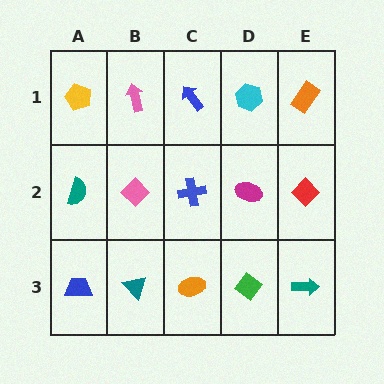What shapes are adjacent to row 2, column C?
A blue arrow (row 1, column C), an orange ellipse (row 3, column C), a pink diamond (row 2, column B), a magenta ellipse (row 2, column D).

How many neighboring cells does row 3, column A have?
2.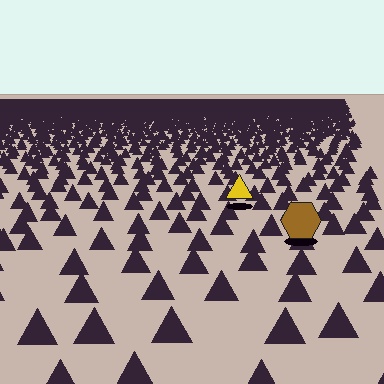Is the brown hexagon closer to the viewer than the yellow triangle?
Yes. The brown hexagon is closer — you can tell from the texture gradient: the ground texture is coarser near it.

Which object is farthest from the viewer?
The yellow triangle is farthest from the viewer. It appears smaller and the ground texture around it is denser.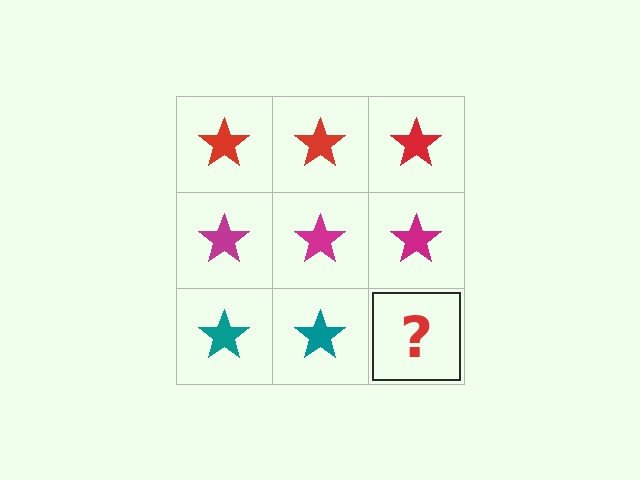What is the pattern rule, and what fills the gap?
The rule is that each row has a consistent color. The gap should be filled with a teal star.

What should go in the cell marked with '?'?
The missing cell should contain a teal star.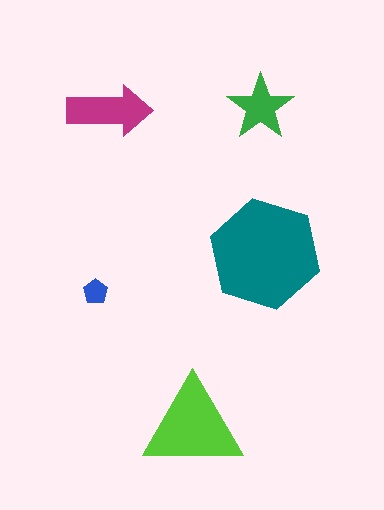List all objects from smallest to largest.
The blue pentagon, the green star, the magenta arrow, the lime triangle, the teal hexagon.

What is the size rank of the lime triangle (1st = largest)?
2nd.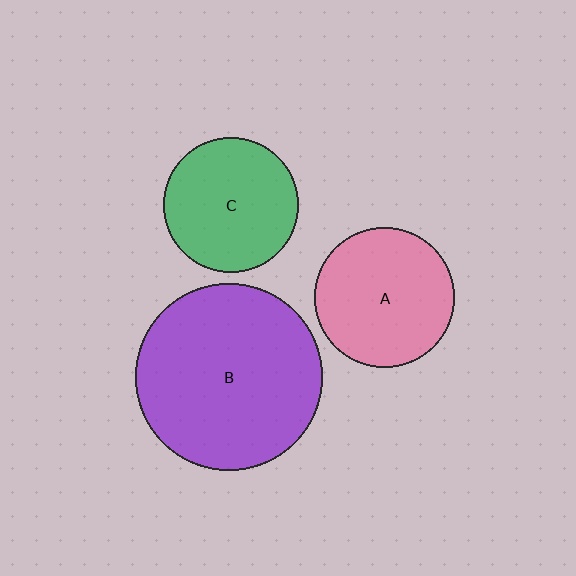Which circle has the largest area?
Circle B (purple).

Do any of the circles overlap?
No, none of the circles overlap.